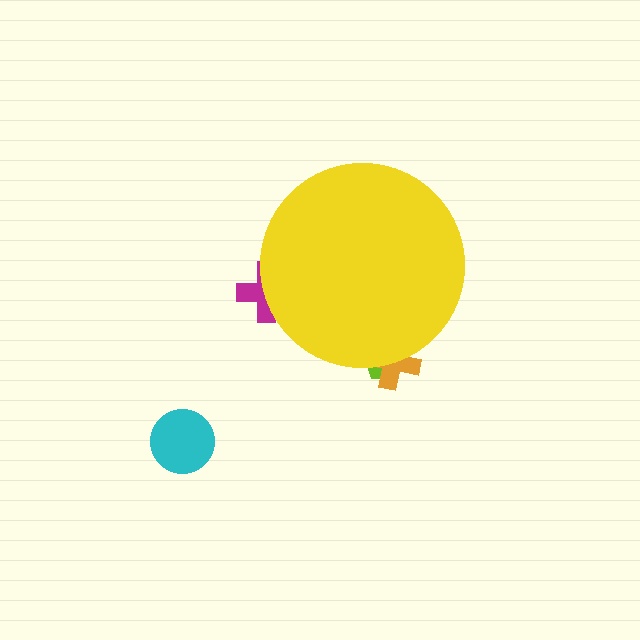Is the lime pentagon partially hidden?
Yes, the lime pentagon is partially hidden behind the yellow circle.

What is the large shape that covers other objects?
A yellow circle.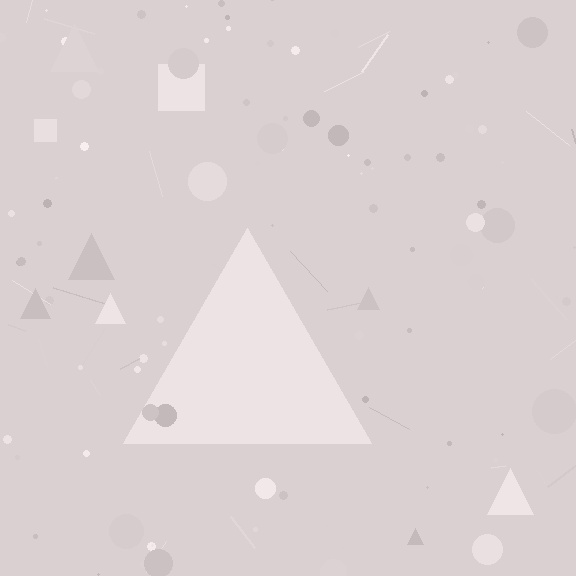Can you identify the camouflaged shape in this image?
The camouflaged shape is a triangle.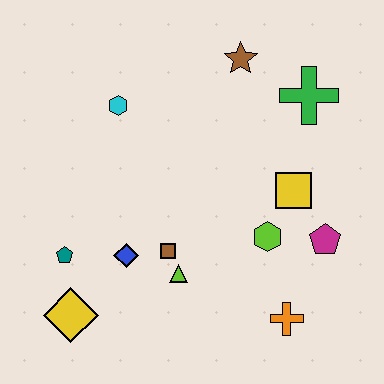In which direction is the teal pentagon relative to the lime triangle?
The teal pentagon is to the left of the lime triangle.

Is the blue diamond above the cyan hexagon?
No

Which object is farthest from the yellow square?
The yellow diamond is farthest from the yellow square.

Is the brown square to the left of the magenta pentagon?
Yes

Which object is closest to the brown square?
The lime triangle is closest to the brown square.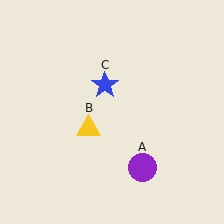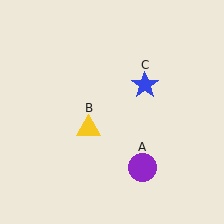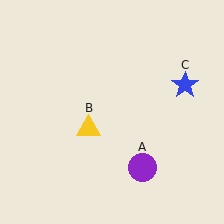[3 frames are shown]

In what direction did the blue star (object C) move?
The blue star (object C) moved right.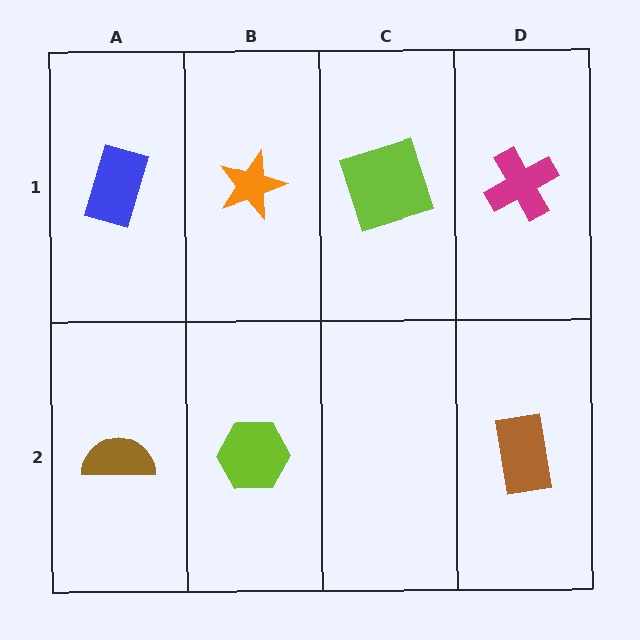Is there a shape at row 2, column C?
No, that cell is empty.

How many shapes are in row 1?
4 shapes.